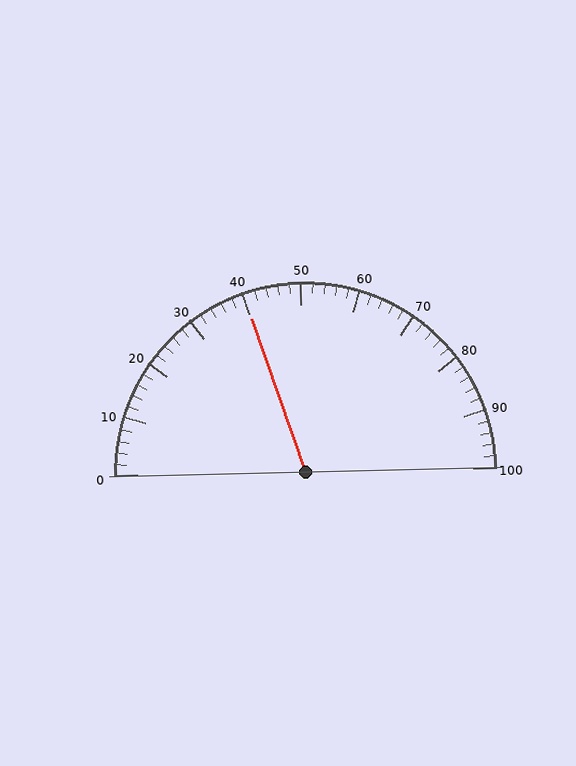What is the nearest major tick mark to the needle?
The nearest major tick mark is 40.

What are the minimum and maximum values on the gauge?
The gauge ranges from 0 to 100.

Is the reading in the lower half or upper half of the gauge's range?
The reading is in the lower half of the range (0 to 100).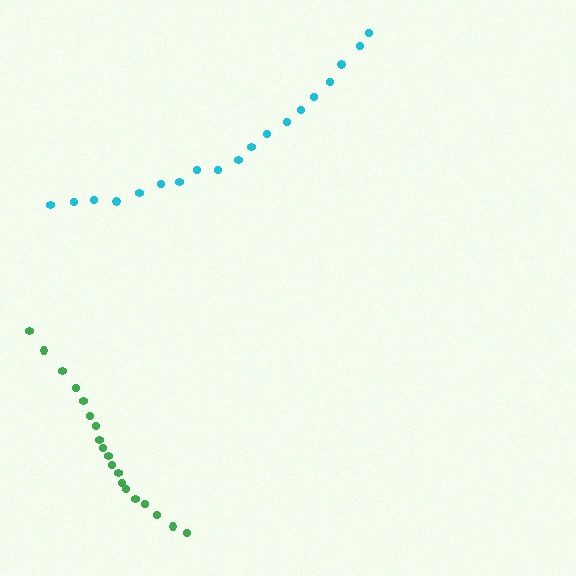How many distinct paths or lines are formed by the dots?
There are 2 distinct paths.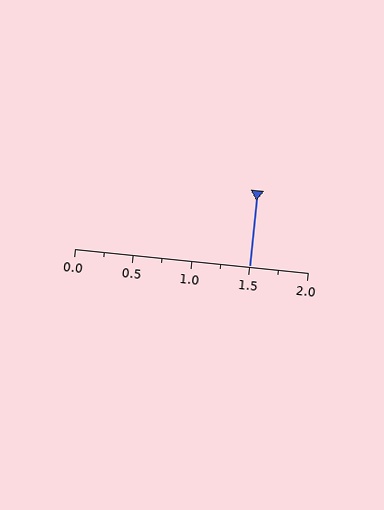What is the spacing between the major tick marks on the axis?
The major ticks are spaced 0.5 apart.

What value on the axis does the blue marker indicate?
The marker indicates approximately 1.5.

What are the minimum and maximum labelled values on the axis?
The axis runs from 0.0 to 2.0.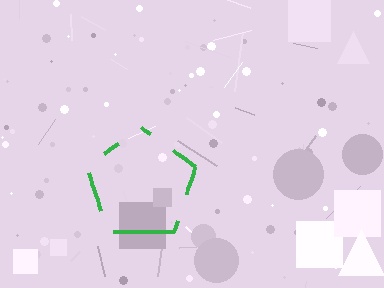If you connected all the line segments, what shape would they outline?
They would outline a pentagon.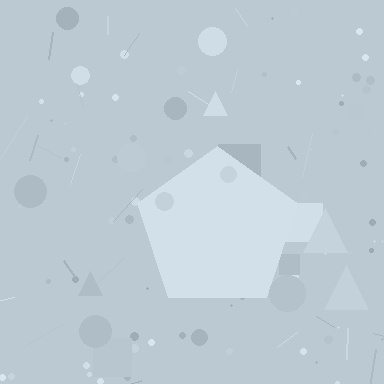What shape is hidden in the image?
A pentagon is hidden in the image.